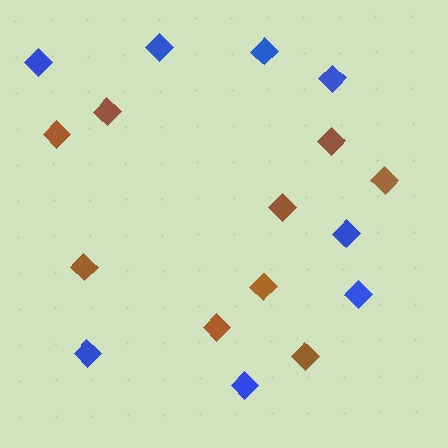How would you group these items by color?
There are 2 groups: one group of brown diamonds (9) and one group of blue diamonds (8).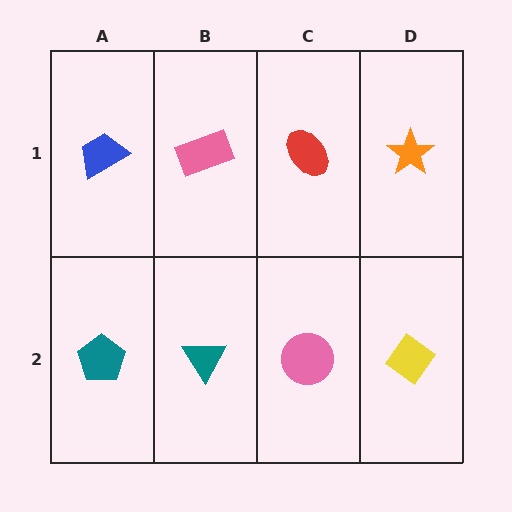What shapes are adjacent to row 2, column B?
A pink rectangle (row 1, column B), a teal pentagon (row 2, column A), a pink circle (row 2, column C).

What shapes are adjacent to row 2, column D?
An orange star (row 1, column D), a pink circle (row 2, column C).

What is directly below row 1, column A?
A teal pentagon.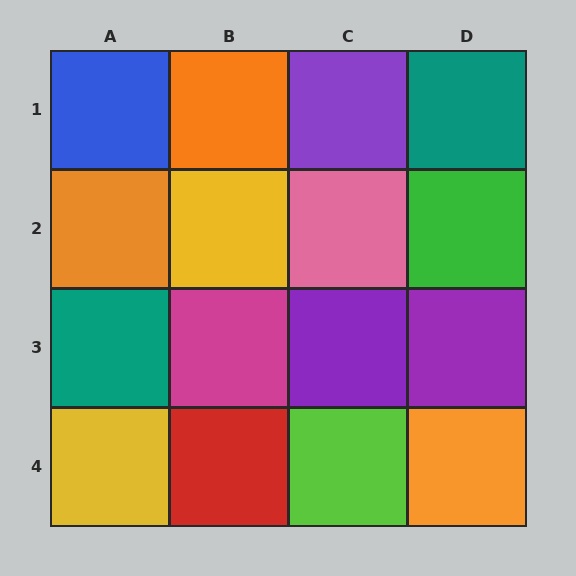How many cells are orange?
3 cells are orange.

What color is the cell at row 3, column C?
Purple.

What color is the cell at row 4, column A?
Yellow.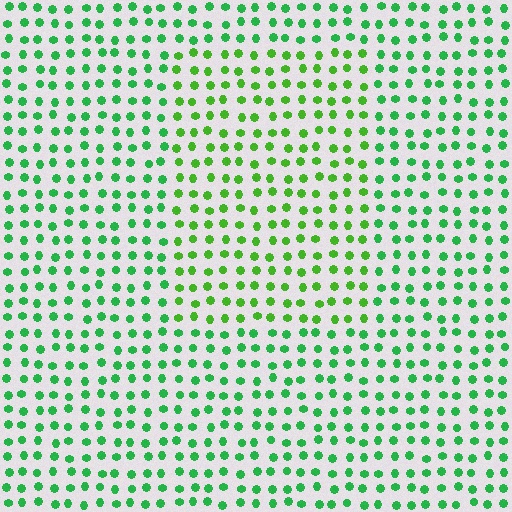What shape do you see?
I see a rectangle.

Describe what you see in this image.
The image is filled with small green elements in a uniform arrangement. A rectangle-shaped region is visible where the elements are tinted to a slightly different hue, forming a subtle color boundary.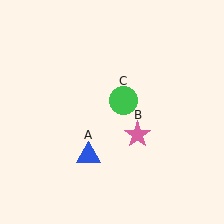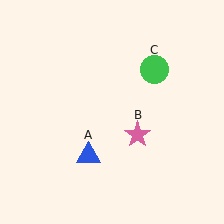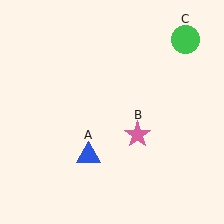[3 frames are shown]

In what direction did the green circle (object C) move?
The green circle (object C) moved up and to the right.